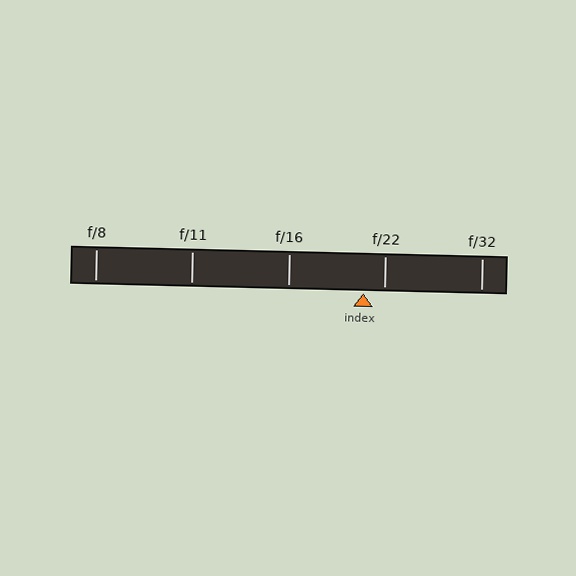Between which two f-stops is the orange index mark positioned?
The index mark is between f/16 and f/22.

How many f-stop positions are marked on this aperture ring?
There are 5 f-stop positions marked.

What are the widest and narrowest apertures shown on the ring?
The widest aperture shown is f/8 and the narrowest is f/32.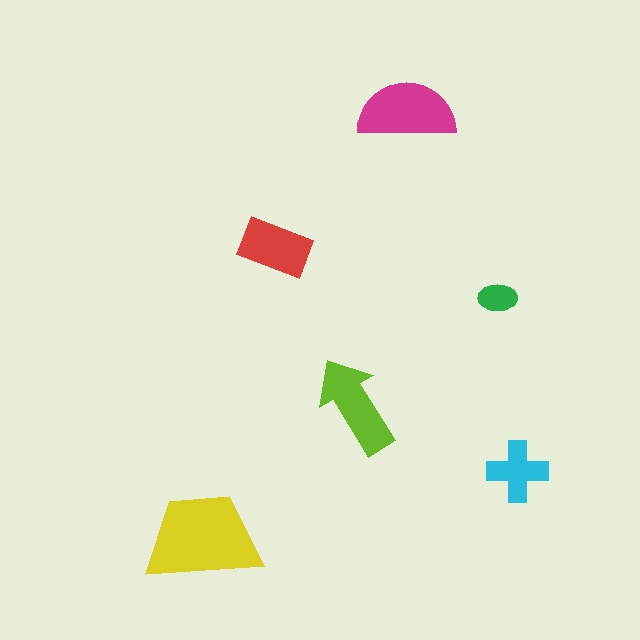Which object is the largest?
The yellow trapezoid.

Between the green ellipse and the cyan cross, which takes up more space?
The cyan cross.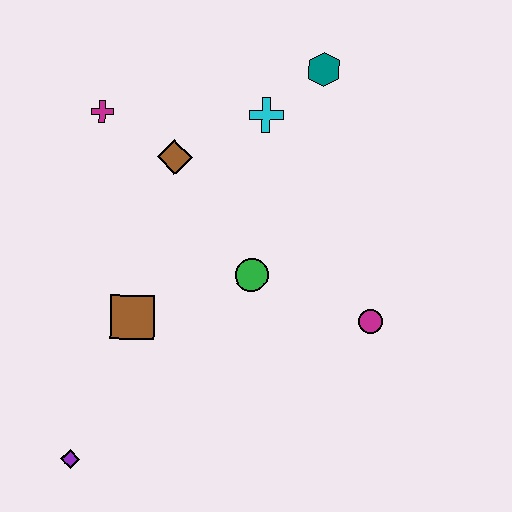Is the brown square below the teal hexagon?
Yes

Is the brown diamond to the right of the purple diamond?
Yes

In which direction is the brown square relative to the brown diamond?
The brown square is below the brown diamond.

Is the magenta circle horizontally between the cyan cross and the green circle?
No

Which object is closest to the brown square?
The green circle is closest to the brown square.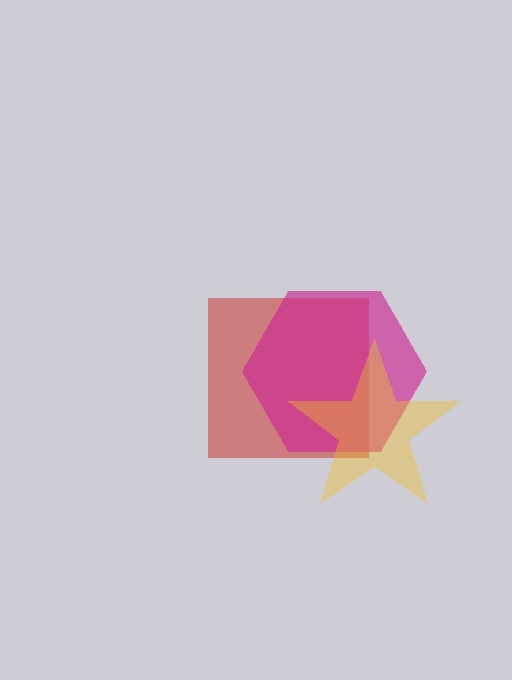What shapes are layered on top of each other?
The layered shapes are: a red square, a magenta hexagon, a yellow star.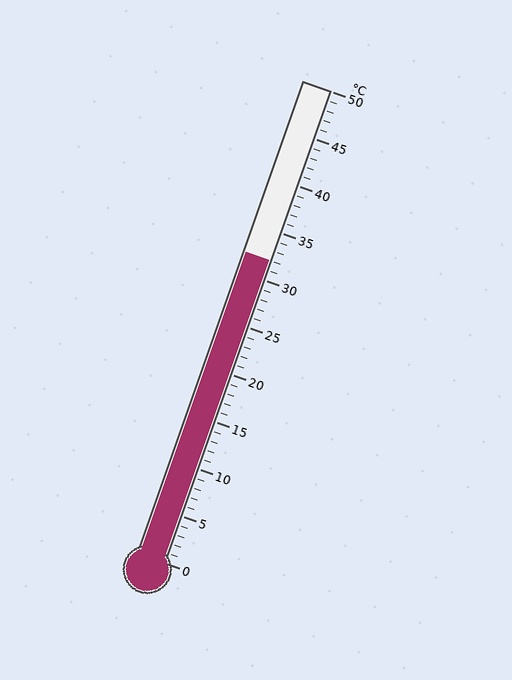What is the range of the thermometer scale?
The thermometer scale ranges from 0°C to 50°C.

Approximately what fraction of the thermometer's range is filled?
The thermometer is filled to approximately 65% of its range.